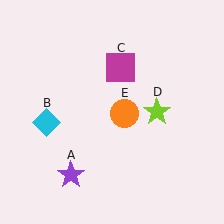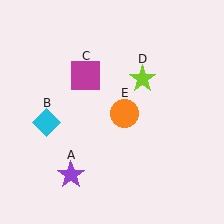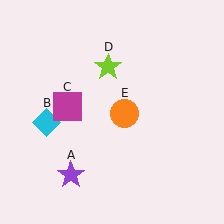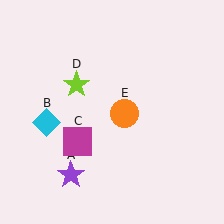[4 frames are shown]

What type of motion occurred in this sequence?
The magenta square (object C), lime star (object D) rotated counterclockwise around the center of the scene.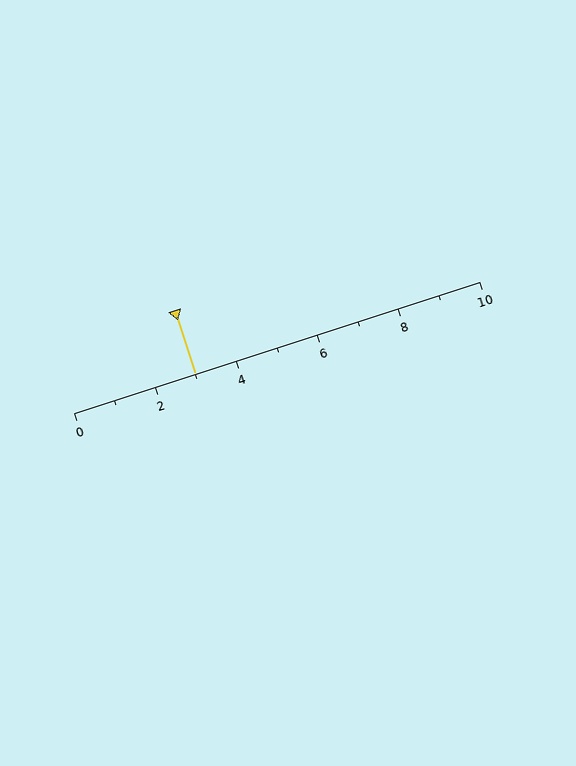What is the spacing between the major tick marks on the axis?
The major ticks are spaced 2 apart.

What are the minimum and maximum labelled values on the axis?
The axis runs from 0 to 10.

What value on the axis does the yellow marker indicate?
The marker indicates approximately 3.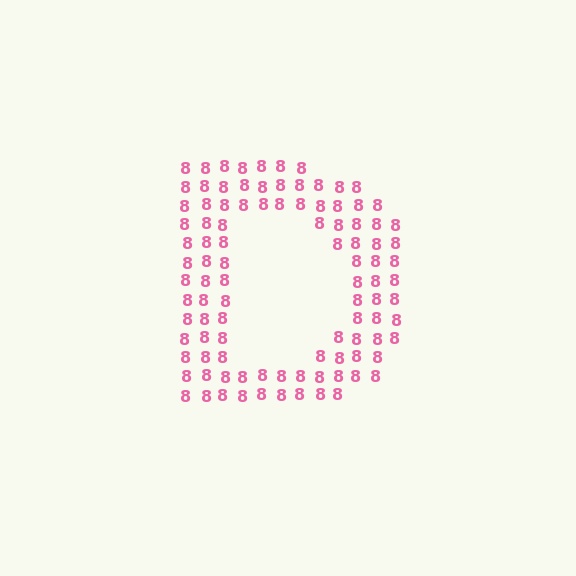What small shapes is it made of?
It is made of small digit 8's.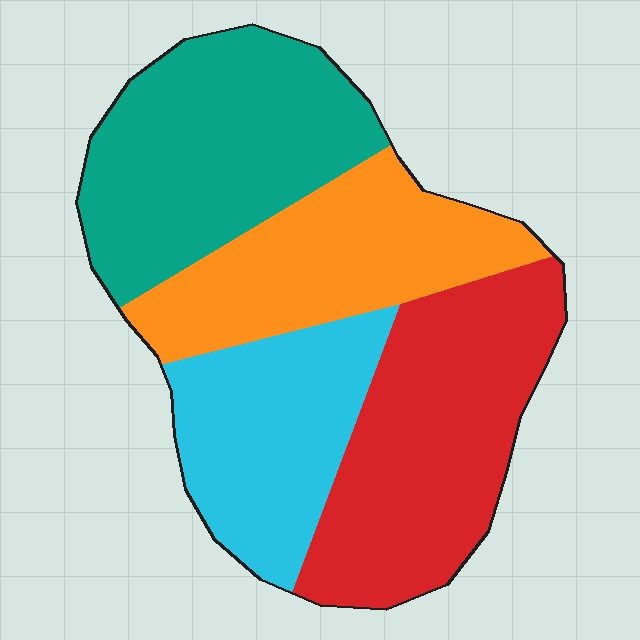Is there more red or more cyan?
Red.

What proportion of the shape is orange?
Orange covers about 25% of the shape.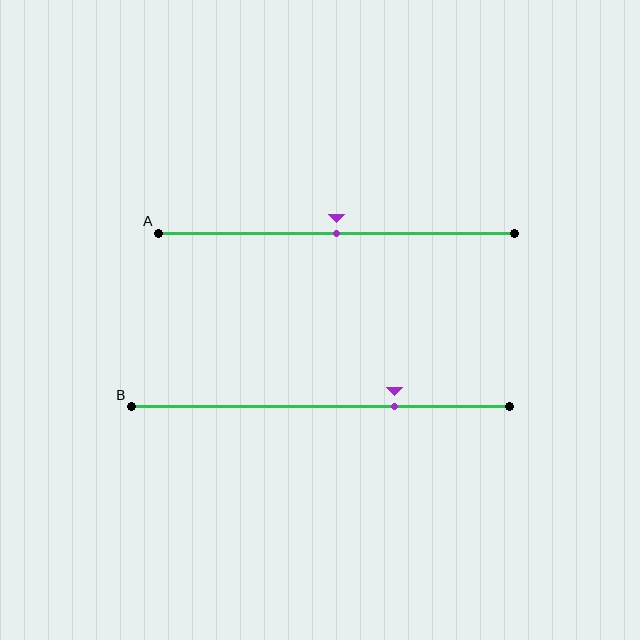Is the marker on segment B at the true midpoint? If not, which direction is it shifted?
No, the marker on segment B is shifted to the right by about 19% of the segment length.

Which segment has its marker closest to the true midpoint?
Segment A has its marker closest to the true midpoint.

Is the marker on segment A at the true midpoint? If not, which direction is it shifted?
Yes, the marker on segment A is at the true midpoint.